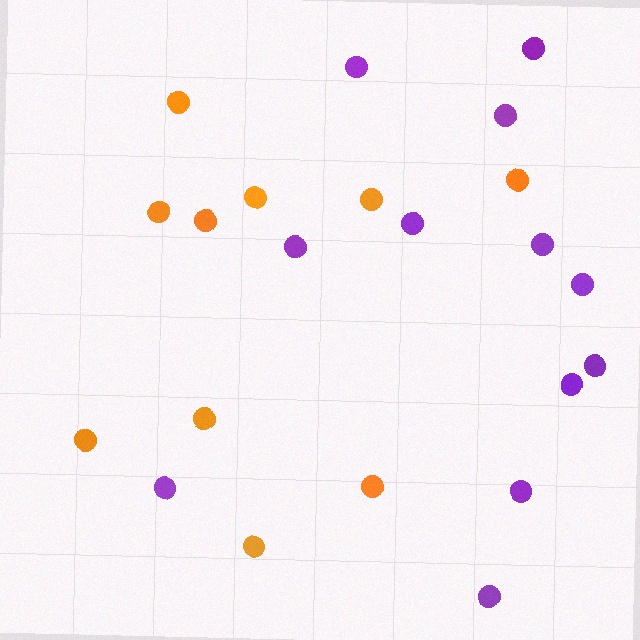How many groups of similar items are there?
There are 2 groups: one group of purple circles (12) and one group of orange circles (10).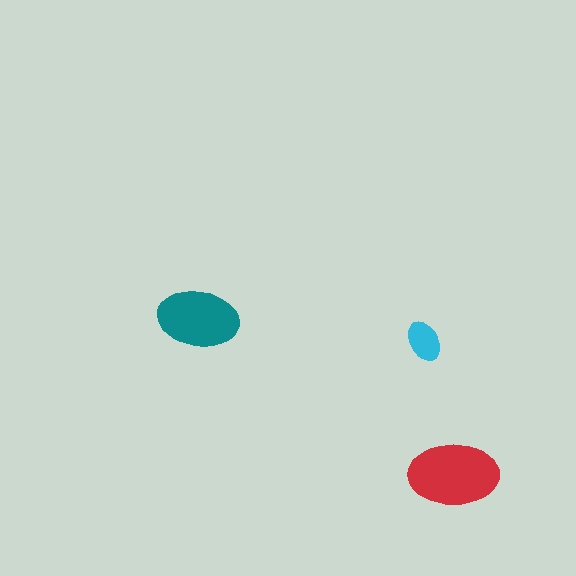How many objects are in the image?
There are 3 objects in the image.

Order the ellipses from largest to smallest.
the red one, the teal one, the cyan one.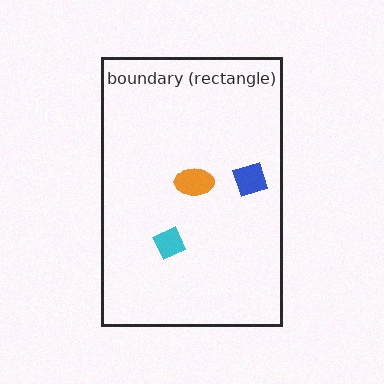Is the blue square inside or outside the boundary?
Inside.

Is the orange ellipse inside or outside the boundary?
Inside.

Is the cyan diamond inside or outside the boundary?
Inside.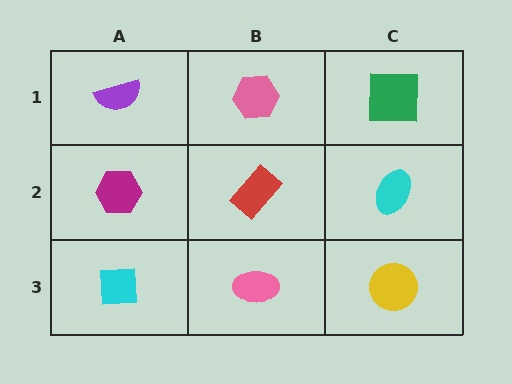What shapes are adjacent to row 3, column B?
A red rectangle (row 2, column B), a cyan square (row 3, column A), a yellow circle (row 3, column C).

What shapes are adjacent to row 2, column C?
A green square (row 1, column C), a yellow circle (row 3, column C), a red rectangle (row 2, column B).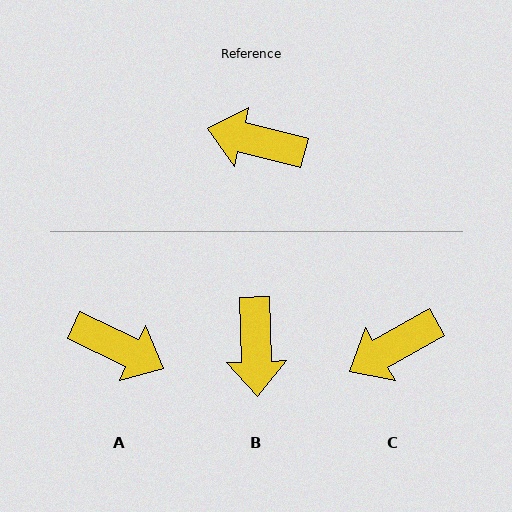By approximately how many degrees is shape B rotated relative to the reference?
Approximately 106 degrees counter-clockwise.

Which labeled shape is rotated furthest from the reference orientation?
A, about 169 degrees away.